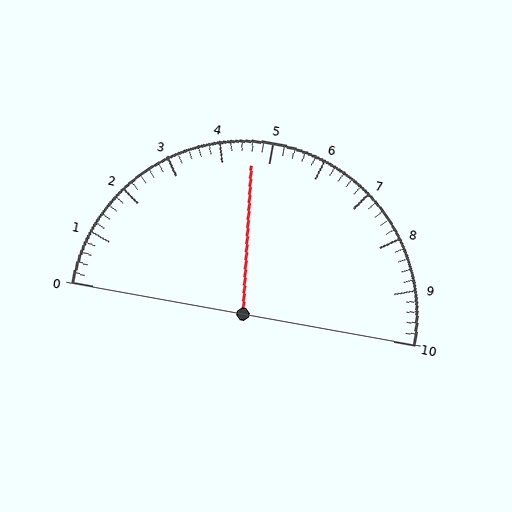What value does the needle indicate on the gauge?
The needle indicates approximately 4.6.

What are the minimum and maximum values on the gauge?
The gauge ranges from 0 to 10.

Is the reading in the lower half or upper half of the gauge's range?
The reading is in the lower half of the range (0 to 10).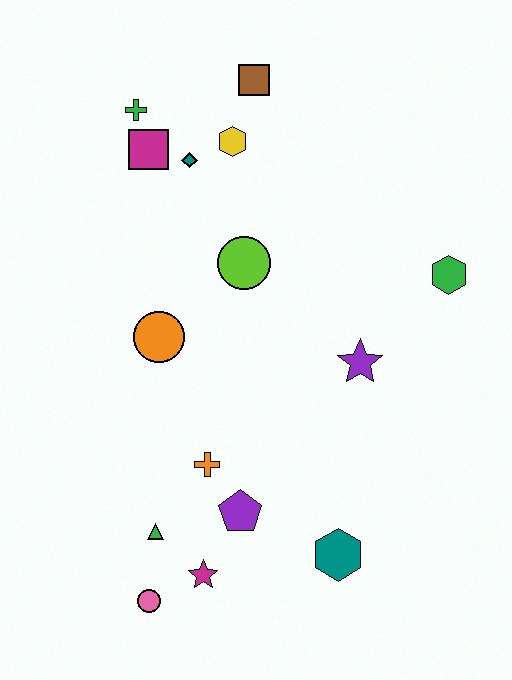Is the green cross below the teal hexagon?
No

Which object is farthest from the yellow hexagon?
The pink circle is farthest from the yellow hexagon.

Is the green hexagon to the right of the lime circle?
Yes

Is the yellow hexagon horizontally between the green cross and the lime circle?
Yes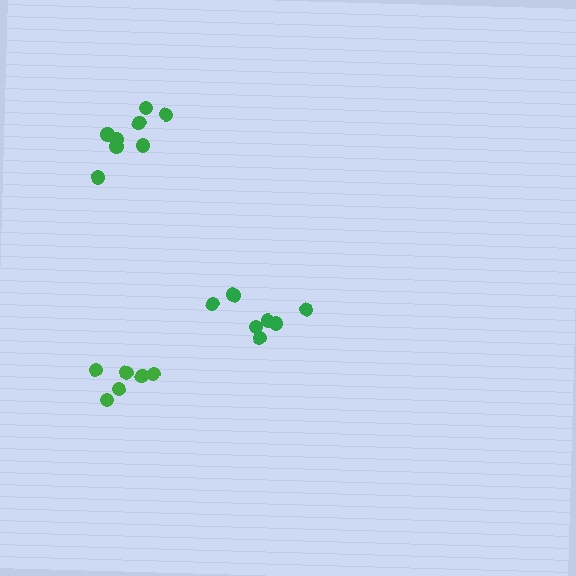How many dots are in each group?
Group 1: 7 dots, Group 2: 6 dots, Group 3: 8 dots (21 total).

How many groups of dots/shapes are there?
There are 3 groups.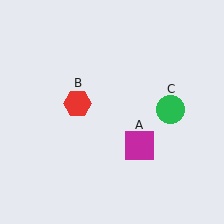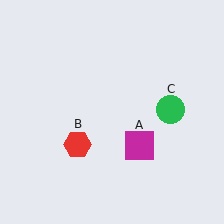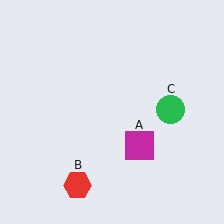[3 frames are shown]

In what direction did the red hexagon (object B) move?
The red hexagon (object B) moved down.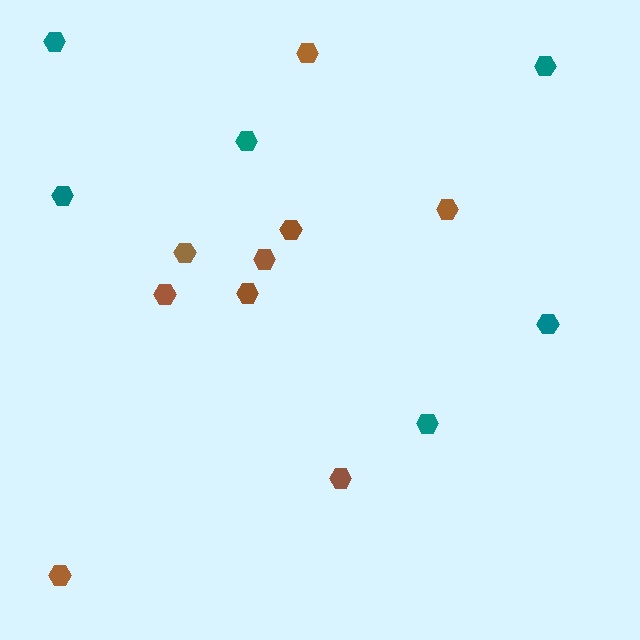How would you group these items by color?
There are 2 groups: one group of brown hexagons (9) and one group of teal hexagons (6).